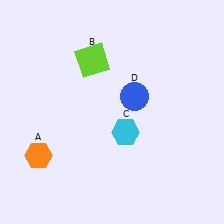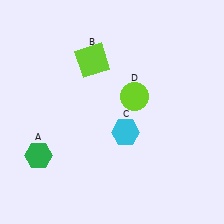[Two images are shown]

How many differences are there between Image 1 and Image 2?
There are 2 differences between the two images.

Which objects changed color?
A changed from orange to green. D changed from blue to lime.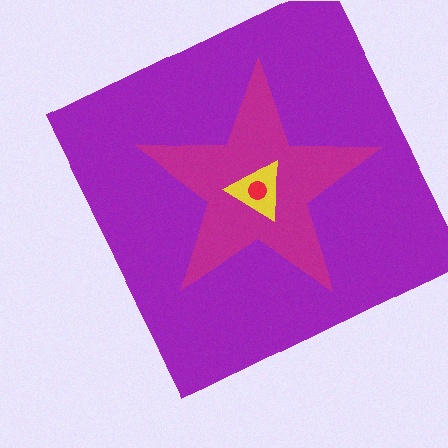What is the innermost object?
The red circle.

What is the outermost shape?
The purple square.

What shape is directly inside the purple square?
The magenta star.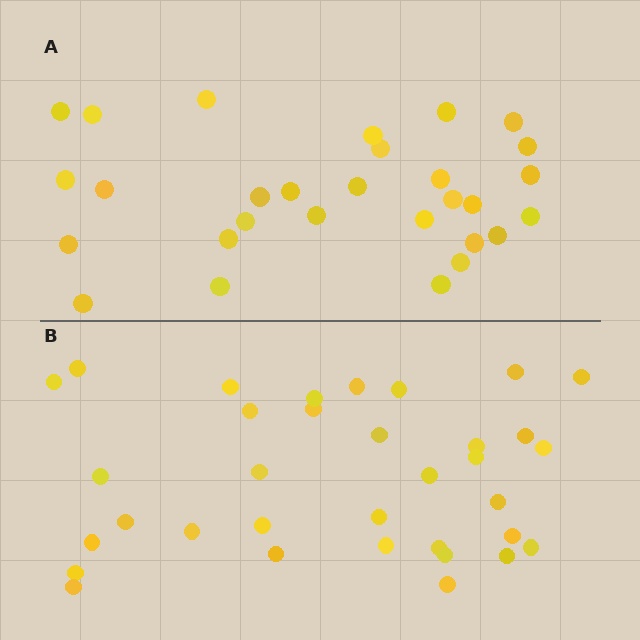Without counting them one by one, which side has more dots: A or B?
Region B (the bottom region) has more dots.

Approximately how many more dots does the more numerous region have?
Region B has about 5 more dots than region A.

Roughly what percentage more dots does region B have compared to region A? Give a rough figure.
About 15% more.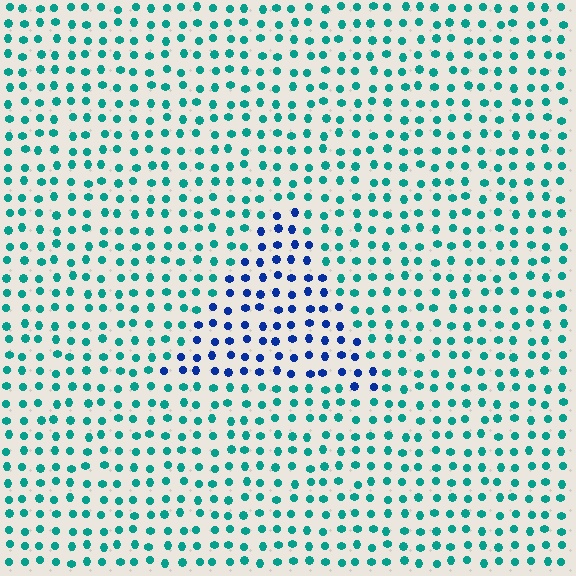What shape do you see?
I see a triangle.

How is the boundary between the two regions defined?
The boundary is defined purely by a slight shift in hue (about 52 degrees). Spacing, size, and orientation are identical on both sides.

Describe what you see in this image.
The image is filled with small teal elements in a uniform arrangement. A triangle-shaped region is visible where the elements are tinted to a slightly different hue, forming a subtle color boundary.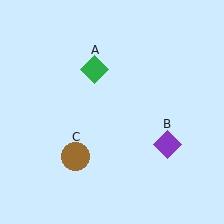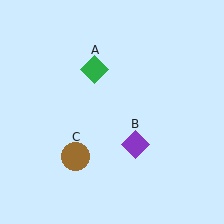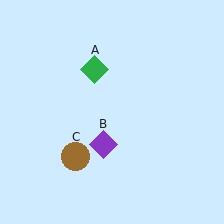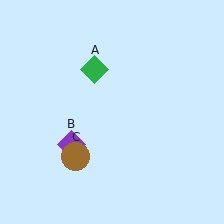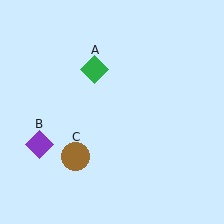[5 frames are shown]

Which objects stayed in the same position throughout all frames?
Green diamond (object A) and brown circle (object C) remained stationary.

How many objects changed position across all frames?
1 object changed position: purple diamond (object B).